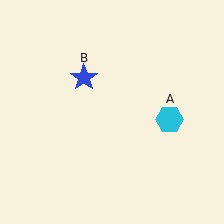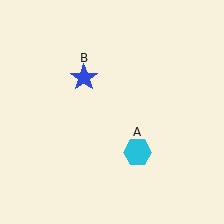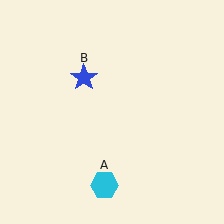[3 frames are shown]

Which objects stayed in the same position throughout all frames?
Blue star (object B) remained stationary.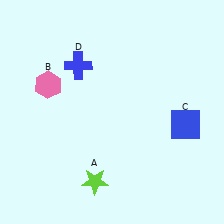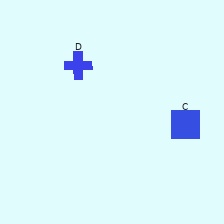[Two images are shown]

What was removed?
The pink hexagon (B), the lime star (A) were removed in Image 2.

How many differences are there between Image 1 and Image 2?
There are 2 differences between the two images.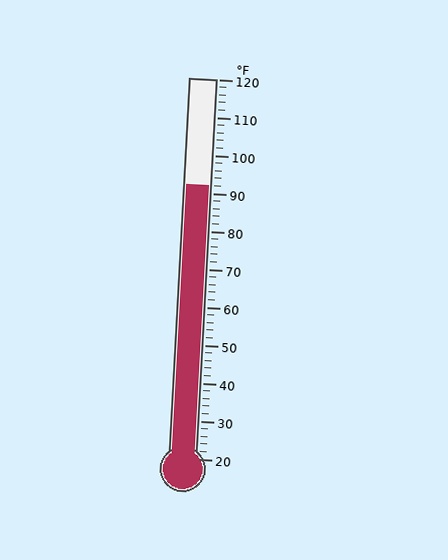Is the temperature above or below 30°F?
The temperature is above 30°F.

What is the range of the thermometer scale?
The thermometer scale ranges from 20°F to 120°F.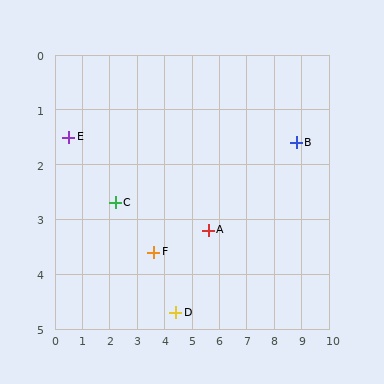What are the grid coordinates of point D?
Point D is at approximately (4.4, 4.7).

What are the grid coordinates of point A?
Point A is at approximately (5.6, 3.2).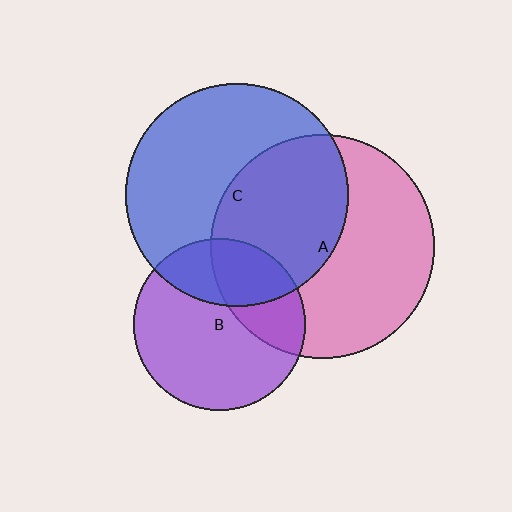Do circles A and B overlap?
Yes.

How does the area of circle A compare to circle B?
Approximately 1.7 times.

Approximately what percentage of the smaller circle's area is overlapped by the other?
Approximately 30%.